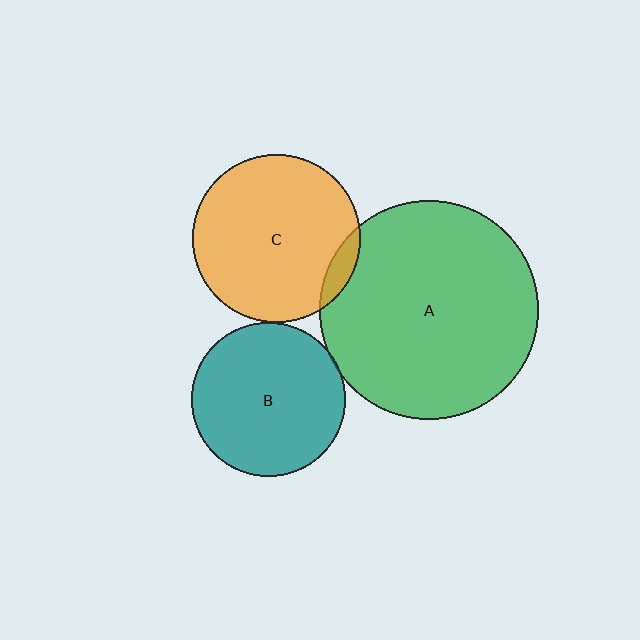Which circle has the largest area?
Circle A (green).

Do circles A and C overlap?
Yes.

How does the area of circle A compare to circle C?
Approximately 1.7 times.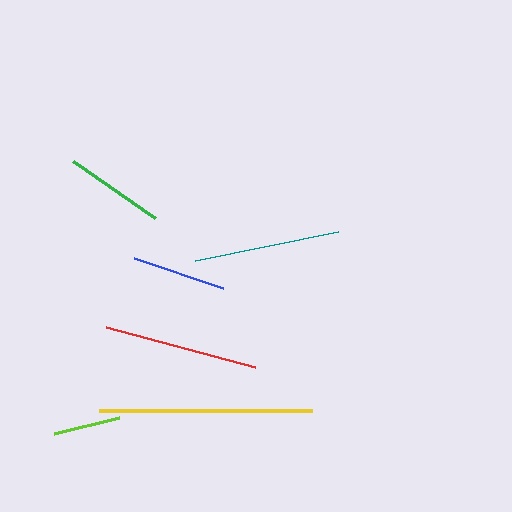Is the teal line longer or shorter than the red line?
The red line is longer than the teal line.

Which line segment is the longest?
The yellow line is the longest at approximately 213 pixels.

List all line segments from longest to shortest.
From longest to shortest: yellow, red, teal, green, blue, lime.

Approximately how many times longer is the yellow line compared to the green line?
The yellow line is approximately 2.1 times the length of the green line.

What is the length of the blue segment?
The blue segment is approximately 94 pixels long.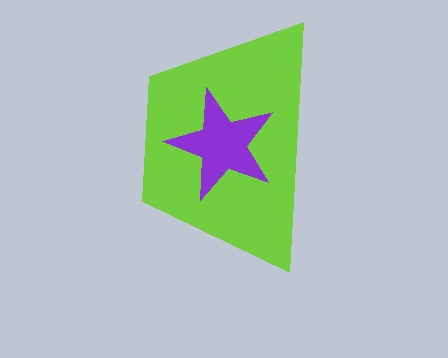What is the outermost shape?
The lime trapezoid.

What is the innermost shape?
The purple star.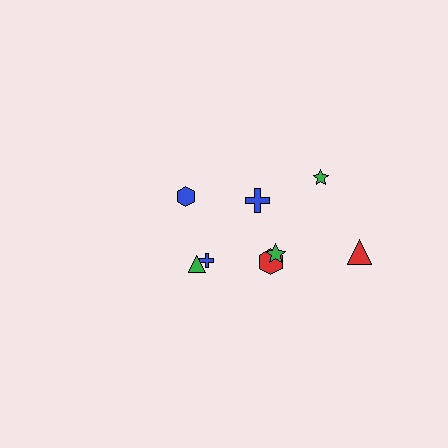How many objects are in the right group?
There are 5 objects.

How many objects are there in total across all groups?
There are 8 objects.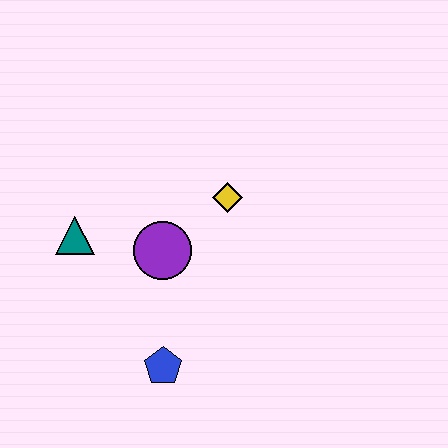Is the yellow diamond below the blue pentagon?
No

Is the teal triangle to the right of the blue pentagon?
No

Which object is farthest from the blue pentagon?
The yellow diamond is farthest from the blue pentagon.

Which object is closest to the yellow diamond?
The purple circle is closest to the yellow diamond.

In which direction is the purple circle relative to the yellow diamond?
The purple circle is to the left of the yellow diamond.